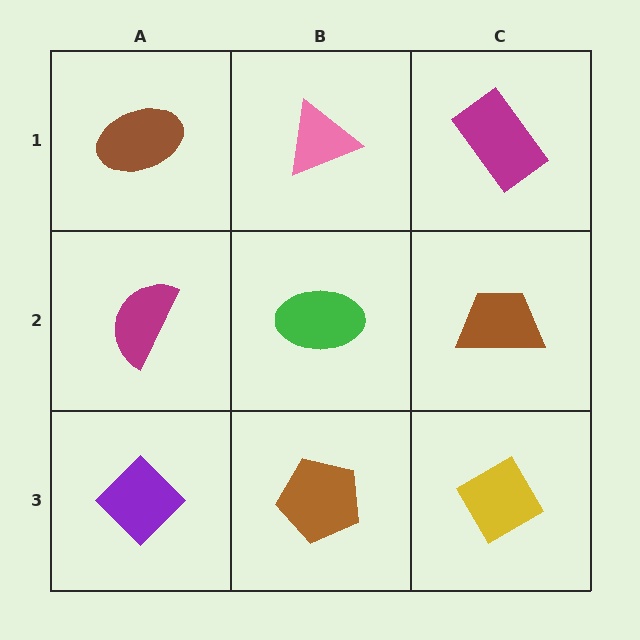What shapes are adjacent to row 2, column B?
A pink triangle (row 1, column B), a brown pentagon (row 3, column B), a magenta semicircle (row 2, column A), a brown trapezoid (row 2, column C).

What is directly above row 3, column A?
A magenta semicircle.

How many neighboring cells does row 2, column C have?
3.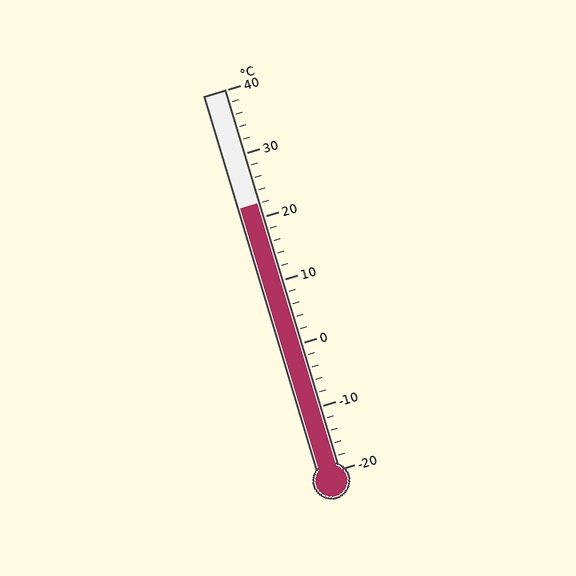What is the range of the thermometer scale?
The thermometer scale ranges from -20°C to 40°C.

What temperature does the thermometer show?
The thermometer shows approximately 22°C.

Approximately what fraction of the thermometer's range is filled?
The thermometer is filled to approximately 70% of its range.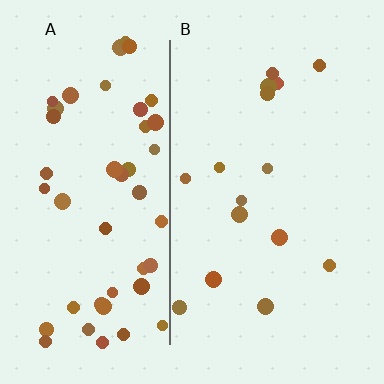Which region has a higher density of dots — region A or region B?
A (the left).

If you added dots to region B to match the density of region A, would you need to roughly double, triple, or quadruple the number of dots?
Approximately triple.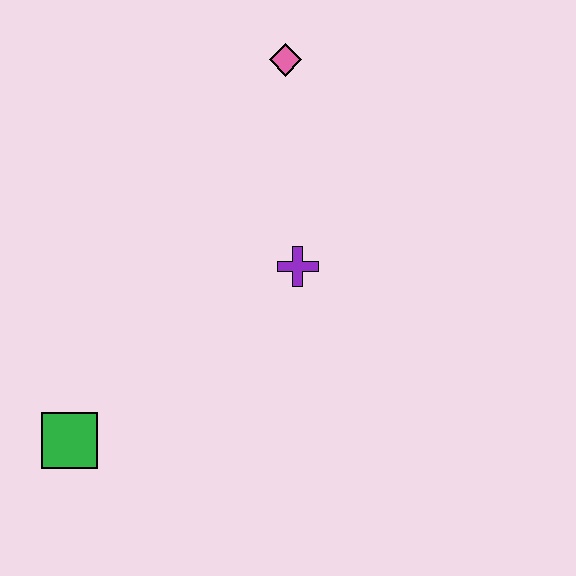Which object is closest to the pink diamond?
The purple cross is closest to the pink diamond.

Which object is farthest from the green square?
The pink diamond is farthest from the green square.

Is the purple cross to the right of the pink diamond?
Yes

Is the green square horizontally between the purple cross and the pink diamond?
No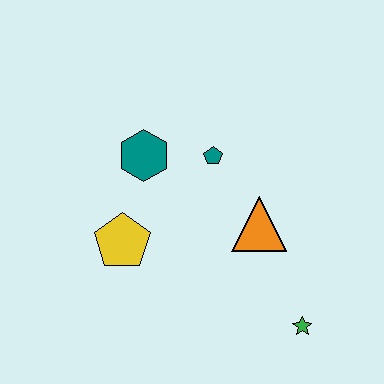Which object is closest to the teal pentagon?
The teal hexagon is closest to the teal pentagon.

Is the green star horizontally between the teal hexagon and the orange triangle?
No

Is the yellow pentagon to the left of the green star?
Yes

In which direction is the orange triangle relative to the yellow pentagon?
The orange triangle is to the right of the yellow pentagon.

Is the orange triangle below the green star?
No